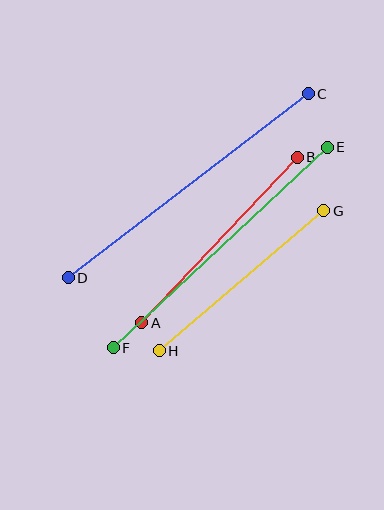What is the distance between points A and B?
The distance is approximately 227 pixels.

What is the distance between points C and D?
The distance is approximately 302 pixels.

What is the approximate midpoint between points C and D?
The midpoint is at approximately (188, 186) pixels.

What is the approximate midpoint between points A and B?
The midpoint is at approximately (219, 240) pixels.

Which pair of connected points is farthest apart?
Points C and D are farthest apart.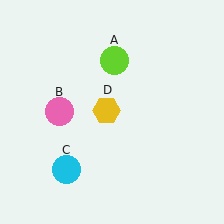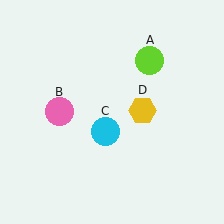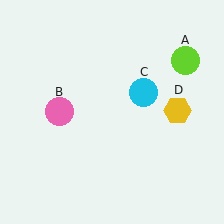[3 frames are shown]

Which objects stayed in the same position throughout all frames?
Pink circle (object B) remained stationary.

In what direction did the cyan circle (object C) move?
The cyan circle (object C) moved up and to the right.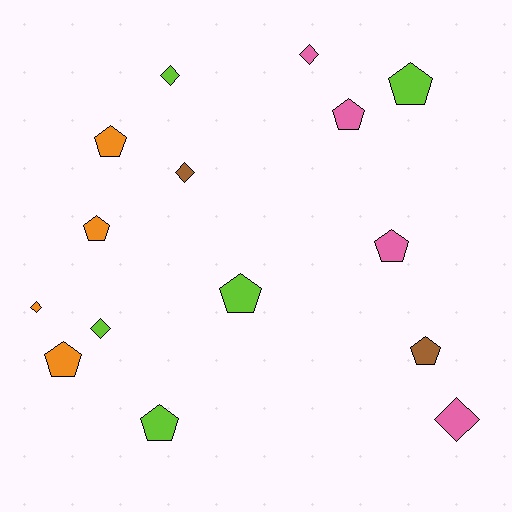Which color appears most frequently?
Lime, with 5 objects.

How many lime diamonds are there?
There are 2 lime diamonds.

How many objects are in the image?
There are 15 objects.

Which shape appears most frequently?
Pentagon, with 9 objects.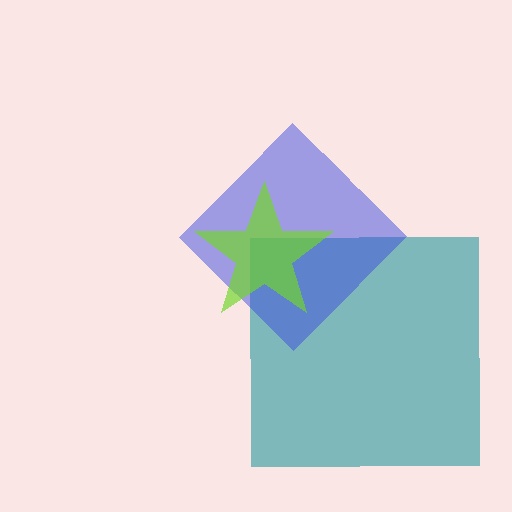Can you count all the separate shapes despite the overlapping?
Yes, there are 3 separate shapes.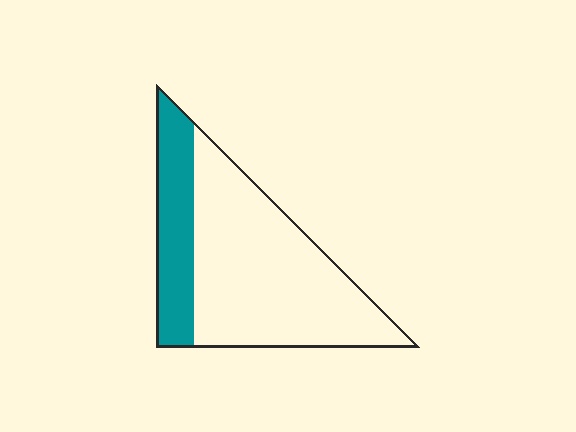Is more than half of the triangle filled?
No.